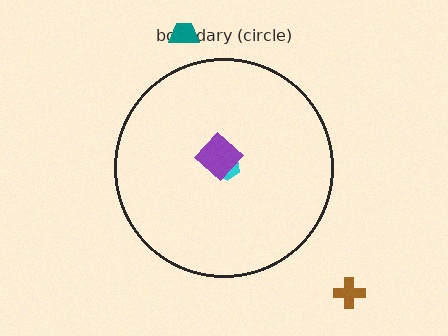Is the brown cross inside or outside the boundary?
Outside.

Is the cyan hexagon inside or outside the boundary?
Inside.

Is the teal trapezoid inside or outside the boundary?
Outside.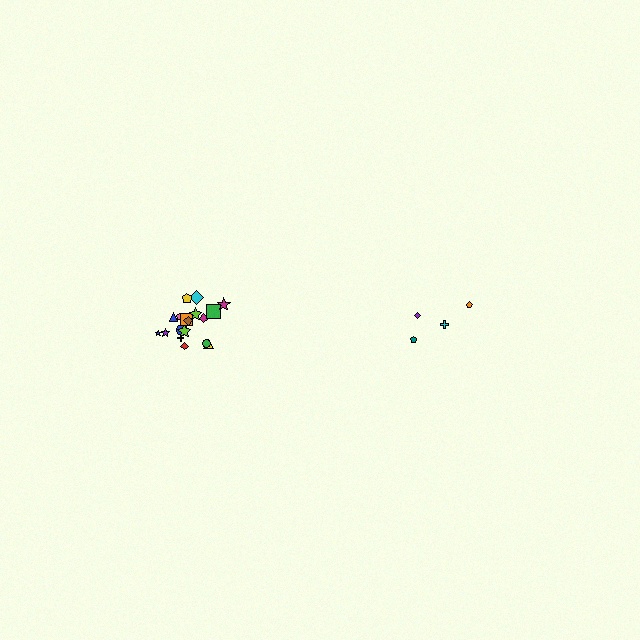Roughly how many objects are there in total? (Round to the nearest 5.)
Roughly 20 objects in total.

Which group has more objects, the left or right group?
The left group.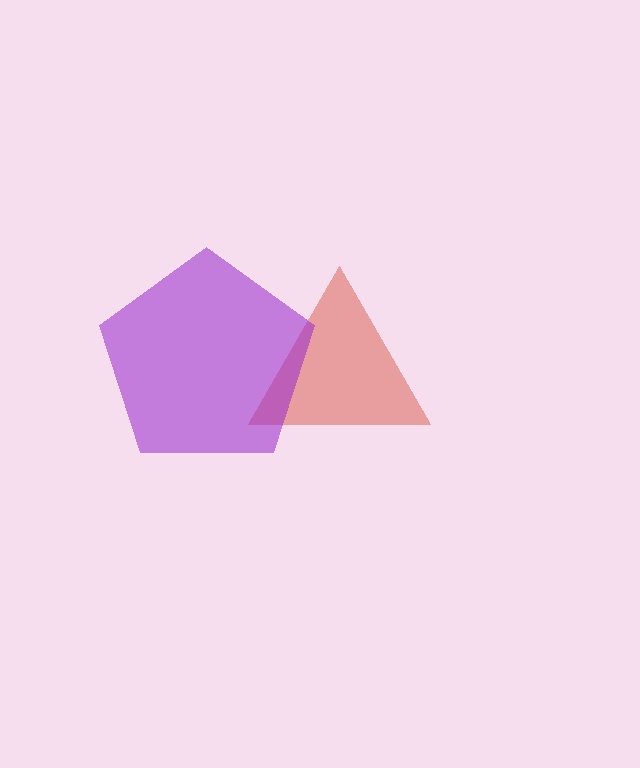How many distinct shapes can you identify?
There are 2 distinct shapes: a red triangle, a purple pentagon.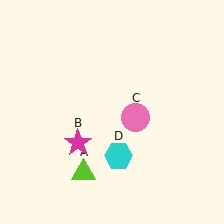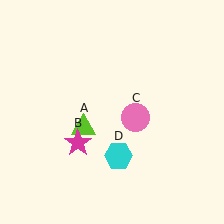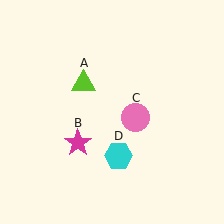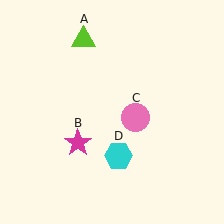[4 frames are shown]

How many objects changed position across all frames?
1 object changed position: lime triangle (object A).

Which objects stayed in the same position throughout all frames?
Magenta star (object B) and pink circle (object C) and cyan hexagon (object D) remained stationary.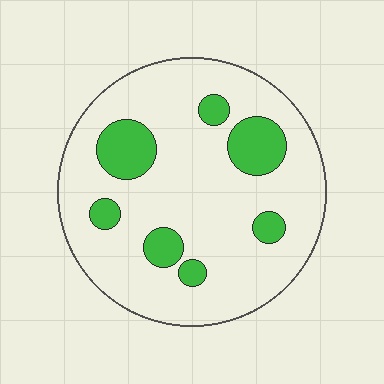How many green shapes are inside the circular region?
7.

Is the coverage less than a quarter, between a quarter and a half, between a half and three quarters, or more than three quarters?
Less than a quarter.